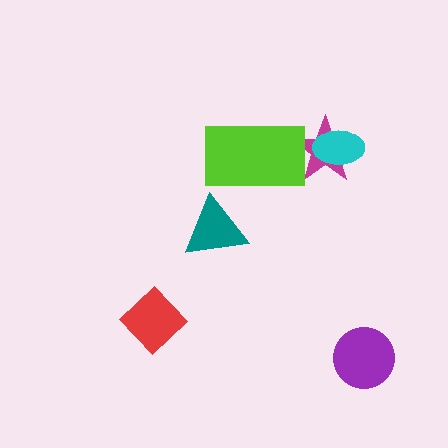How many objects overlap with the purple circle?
0 objects overlap with the purple circle.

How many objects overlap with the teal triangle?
0 objects overlap with the teal triangle.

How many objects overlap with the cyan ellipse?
1 object overlaps with the cyan ellipse.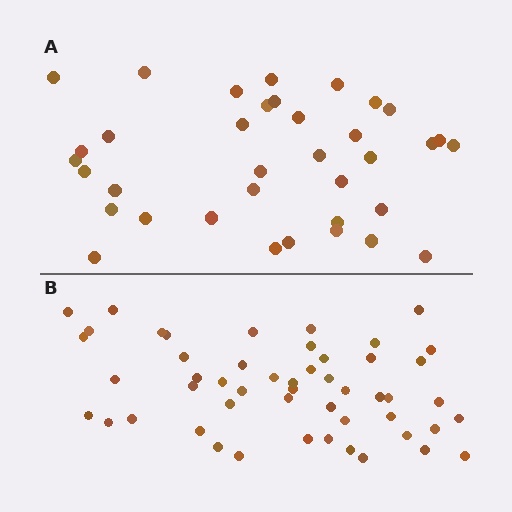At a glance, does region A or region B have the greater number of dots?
Region B (the bottom region) has more dots.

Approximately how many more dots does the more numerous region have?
Region B has approximately 15 more dots than region A.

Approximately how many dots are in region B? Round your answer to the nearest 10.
About 50 dots. (The exact count is 51, which rounds to 50.)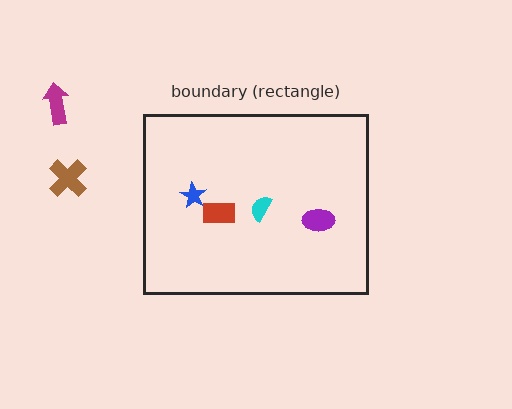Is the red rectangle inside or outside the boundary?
Inside.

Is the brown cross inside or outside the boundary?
Outside.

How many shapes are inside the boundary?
4 inside, 2 outside.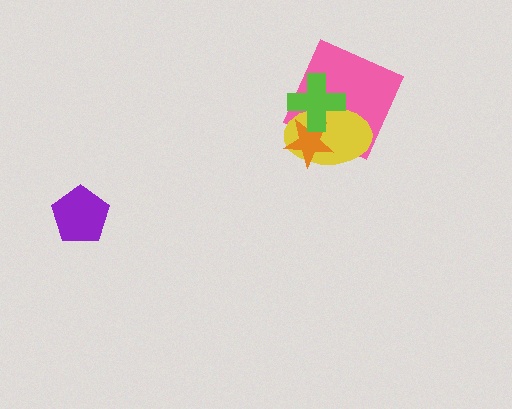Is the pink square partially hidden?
Yes, it is partially covered by another shape.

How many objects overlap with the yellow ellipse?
3 objects overlap with the yellow ellipse.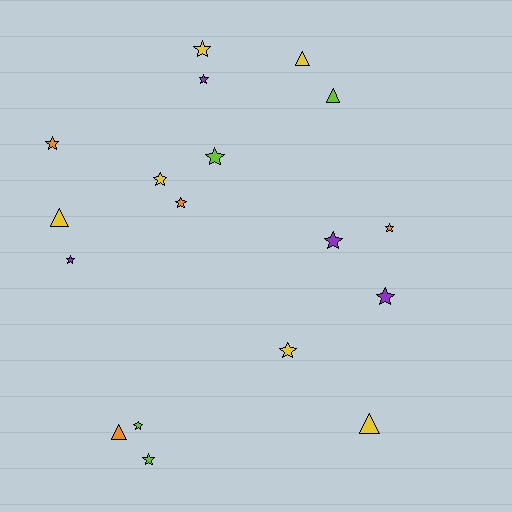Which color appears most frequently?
Yellow, with 6 objects.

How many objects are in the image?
There are 18 objects.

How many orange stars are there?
There are 3 orange stars.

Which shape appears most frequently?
Star, with 13 objects.